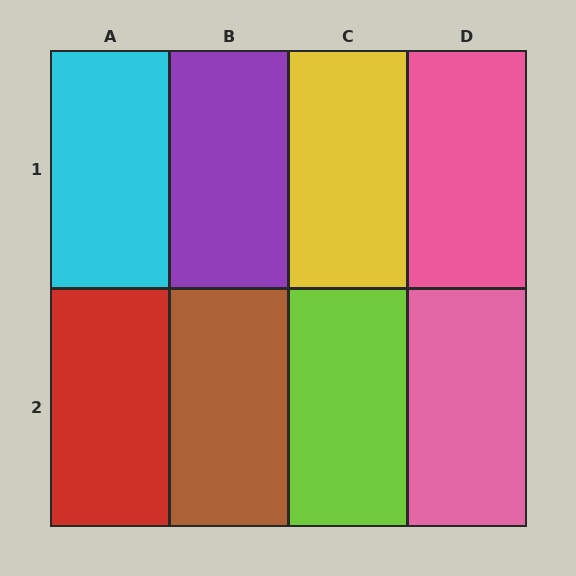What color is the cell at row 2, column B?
Brown.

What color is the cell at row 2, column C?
Lime.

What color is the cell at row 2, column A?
Red.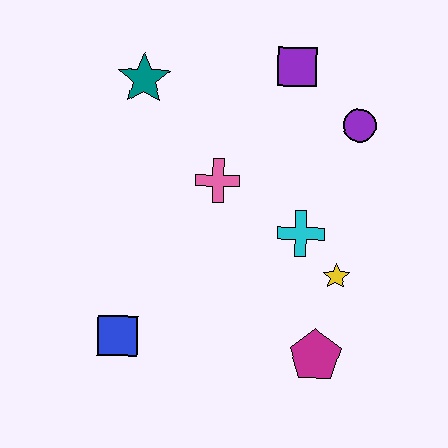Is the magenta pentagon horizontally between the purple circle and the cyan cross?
Yes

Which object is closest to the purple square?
The purple circle is closest to the purple square.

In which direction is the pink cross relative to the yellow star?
The pink cross is to the left of the yellow star.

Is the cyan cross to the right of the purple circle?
No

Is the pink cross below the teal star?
Yes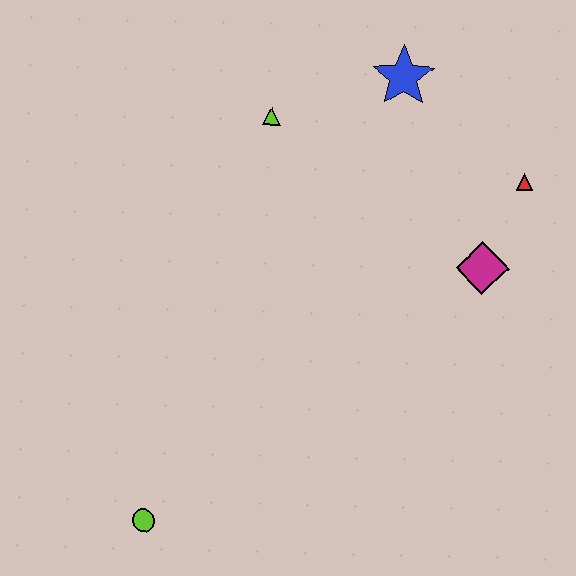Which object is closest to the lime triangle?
The blue star is closest to the lime triangle.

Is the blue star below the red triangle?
No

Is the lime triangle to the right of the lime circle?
Yes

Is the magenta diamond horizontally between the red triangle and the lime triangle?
Yes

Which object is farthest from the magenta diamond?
The lime circle is farthest from the magenta diamond.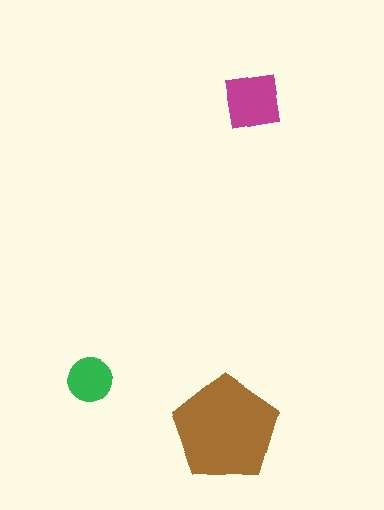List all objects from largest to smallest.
The brown pentagon, the magenta square, the green circle.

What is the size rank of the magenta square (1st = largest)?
2nd.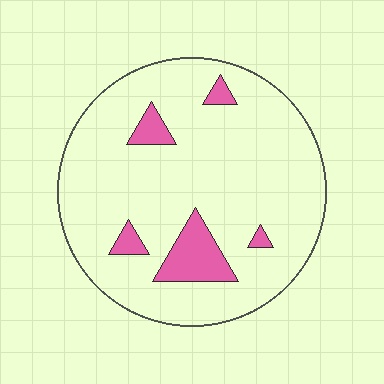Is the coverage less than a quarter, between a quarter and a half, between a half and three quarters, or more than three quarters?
Less than a quarter.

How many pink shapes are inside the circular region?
5.